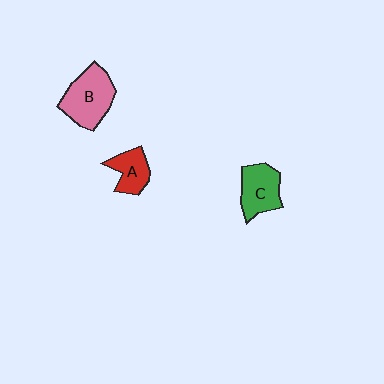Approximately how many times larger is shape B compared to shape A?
Approximately 1.7 times.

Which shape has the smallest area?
Shape A (red).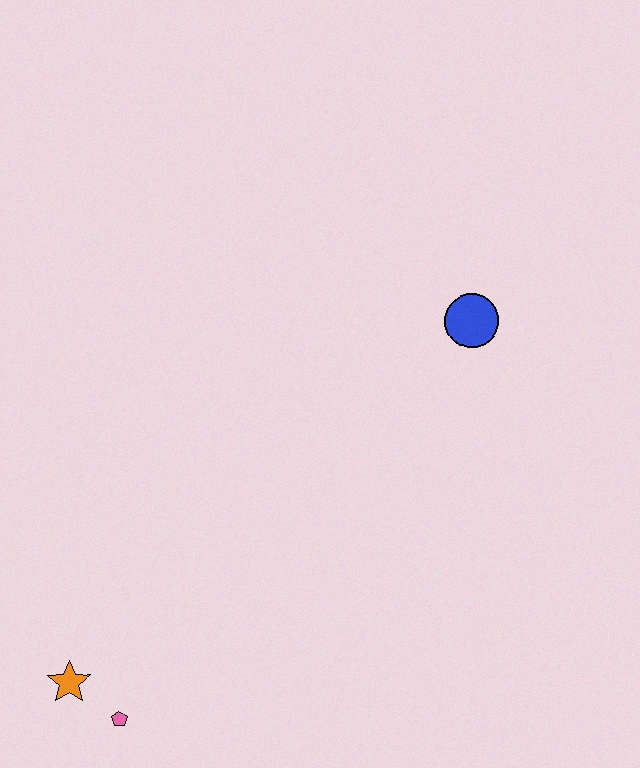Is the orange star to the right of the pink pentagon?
No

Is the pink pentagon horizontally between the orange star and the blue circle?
Yes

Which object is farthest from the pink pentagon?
The blue circle is farthest from the pink pentagon.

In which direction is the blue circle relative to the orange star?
The blue circle is to the right of the orange star.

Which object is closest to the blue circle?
The pink pentagon is closest to the blue circle.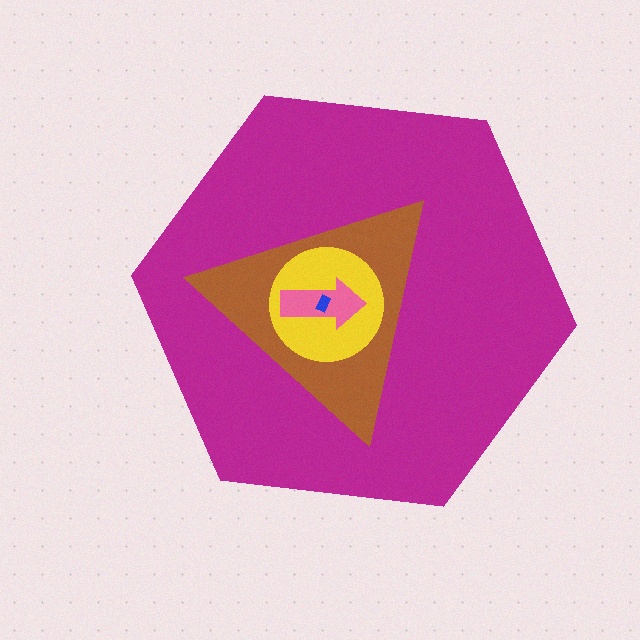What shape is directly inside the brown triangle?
The yellow circle.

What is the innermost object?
The blue rectangle.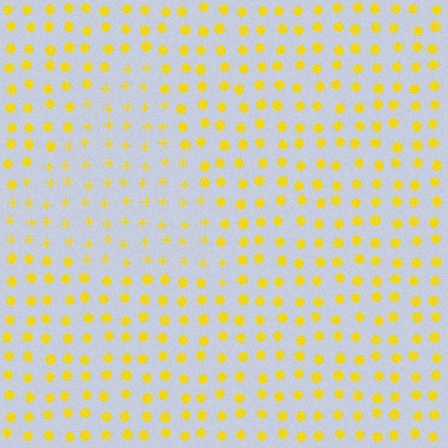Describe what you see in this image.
The image is filled with small yellow elements arranged in a uniform grid. A triangle-shaped region contains plus signs, while the surrounding area contains circles. The boundary is defined purely by the change in element shape.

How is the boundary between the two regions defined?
The boundary is defined by a change in element shape: plus signs inside vs. circles outside. All elements share the same color and spacing.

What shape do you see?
I see a triangle.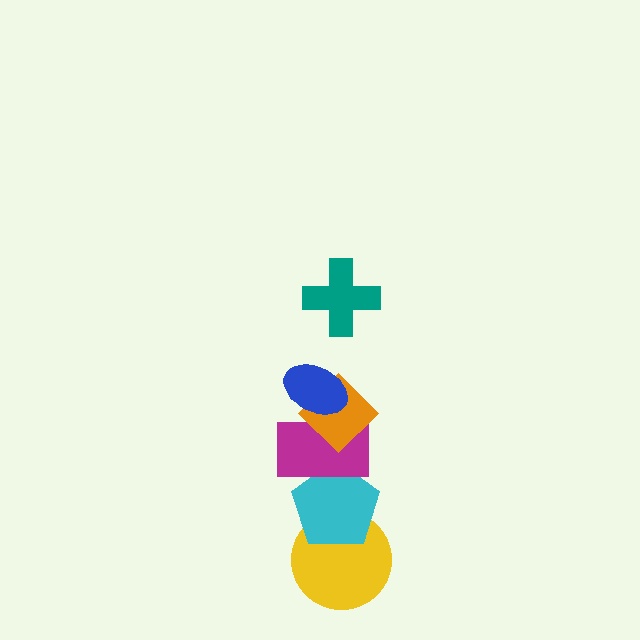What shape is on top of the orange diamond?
The blue ellipse is on top of the orange diamond.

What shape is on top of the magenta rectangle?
The orange diamond is on top of the magenta rectangle.